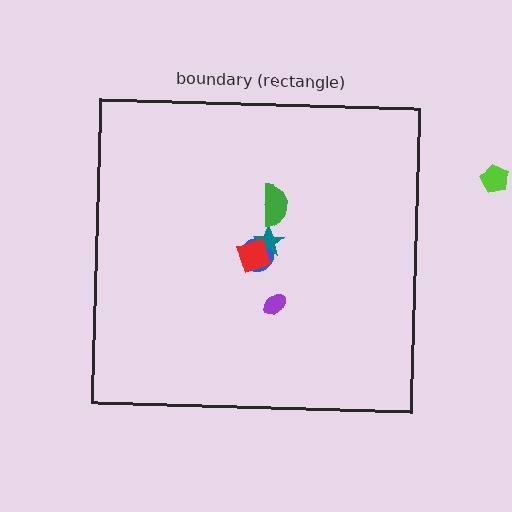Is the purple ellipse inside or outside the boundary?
Inside.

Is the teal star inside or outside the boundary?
Inside.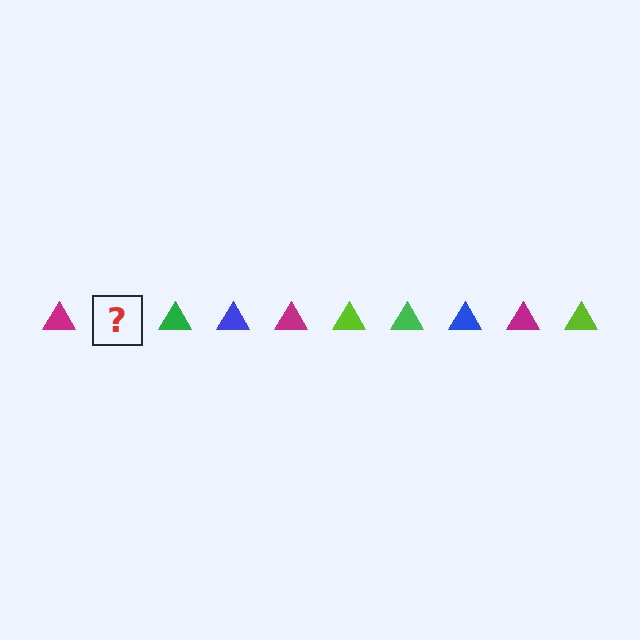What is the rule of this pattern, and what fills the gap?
The rule is that the pattern cycles through magenta, lime, green, blue triangles. The gap should be filled with a lime triangle.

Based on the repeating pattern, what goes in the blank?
The blank should be a lime triangle.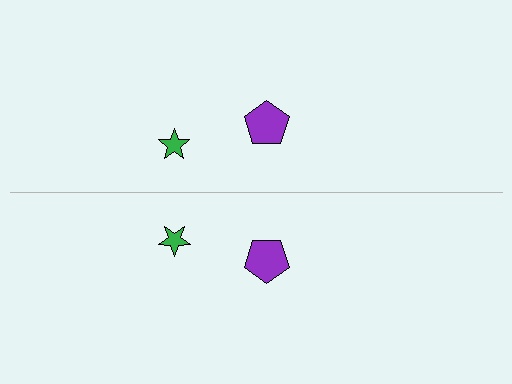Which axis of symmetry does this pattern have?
The pattern has a horizontal axis of symmetry running through the center of the image.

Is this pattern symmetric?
Yes, this pattern has bilateral (reflection) symmetry.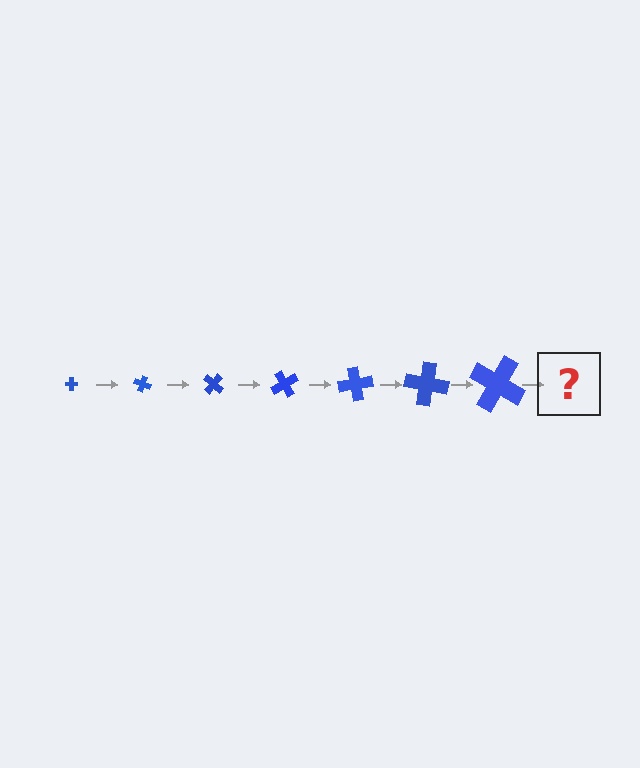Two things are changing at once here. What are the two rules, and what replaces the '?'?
The two rules are that the cross grows larger each step and it rotates 20 degrees each step. The '?' should be a cross, larger than the previous one and rotated 140 degrees from the start.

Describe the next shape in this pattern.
It should be a cross, larger than the previous one and rotated 140 degrees from the start.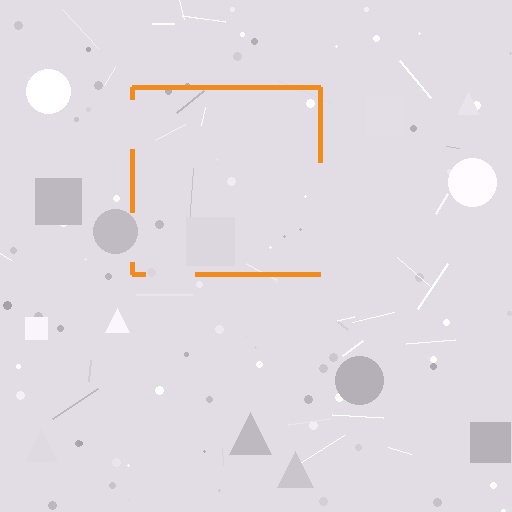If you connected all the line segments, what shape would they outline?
They would outline a square.